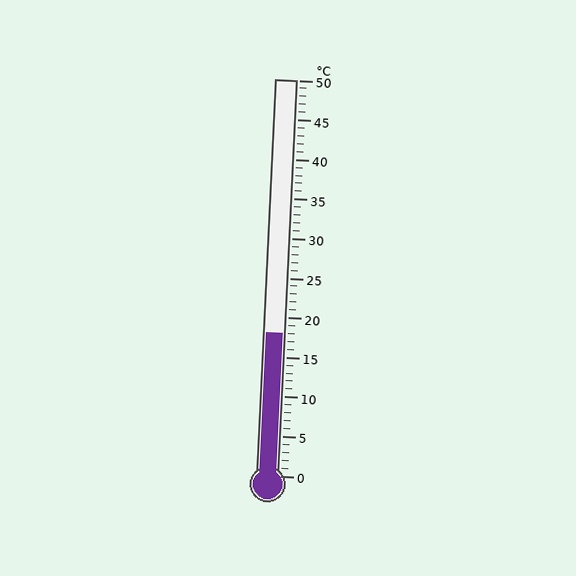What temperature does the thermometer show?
The thermometer shows approximately 18°C.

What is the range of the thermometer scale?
The thermometer scale ranges from 0°C to 50°C.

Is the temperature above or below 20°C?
The temperature is below 20°C.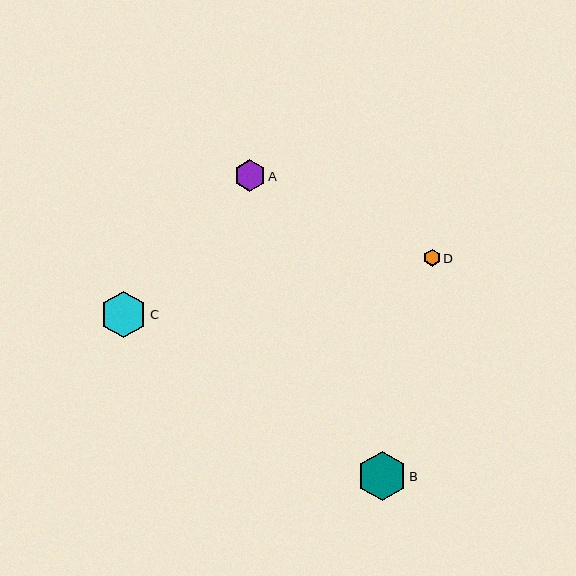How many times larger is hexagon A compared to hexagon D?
Hexagon A is approximately 1.9 times the size of hexagon D.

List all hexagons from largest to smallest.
From largest to smallest: B, C, A, D.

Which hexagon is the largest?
Hexagon B is the largest with a size of approximately 49 pixels.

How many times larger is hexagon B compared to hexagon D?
Hexagon B is approximately 2.9 times the size of hexagon D.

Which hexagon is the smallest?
Hexagon D is the smallest with a size of approximately 17 pixels.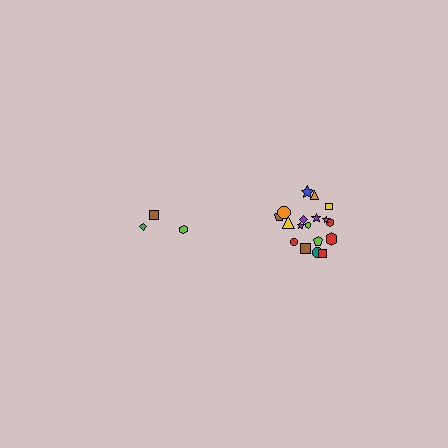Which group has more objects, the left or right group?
The right group.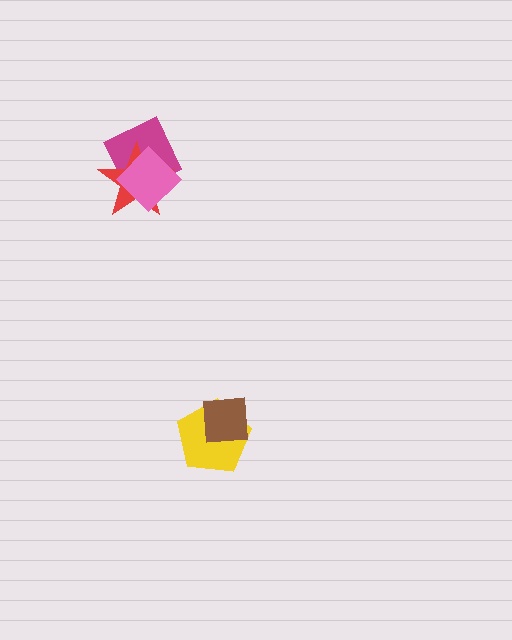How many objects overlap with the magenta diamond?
2 objects overlap with the magenta diamond.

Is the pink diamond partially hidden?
No, no other shape covers it.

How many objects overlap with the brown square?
1 object overlaps with the brown square.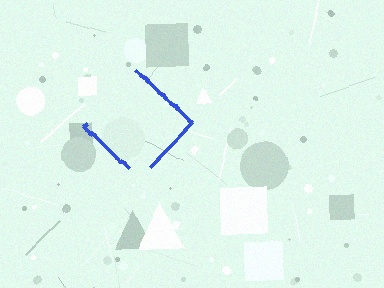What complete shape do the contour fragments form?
The contour fragments form a diamond.